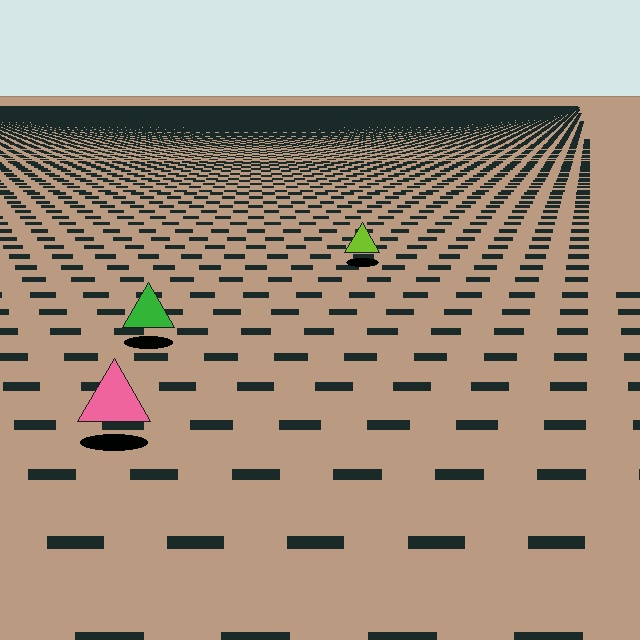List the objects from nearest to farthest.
From nearest to farthest: the pink triangle, the green triangle, the lime triangle.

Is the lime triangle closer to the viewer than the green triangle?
No. The green triangle is closer — you can tell from the texture gradient: the ground texture is coarser near it.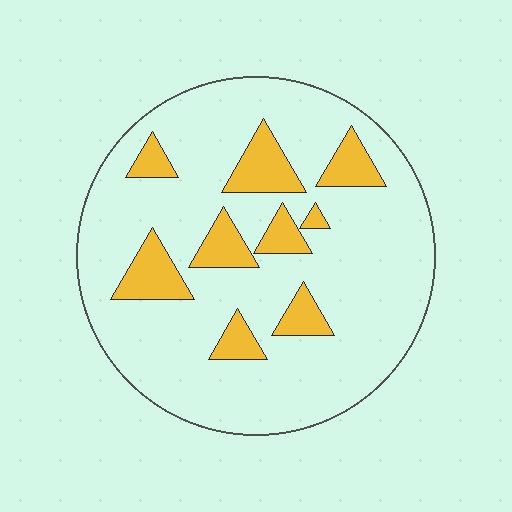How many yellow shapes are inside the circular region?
9.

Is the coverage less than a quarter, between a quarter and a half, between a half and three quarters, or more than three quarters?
Less than a quarter.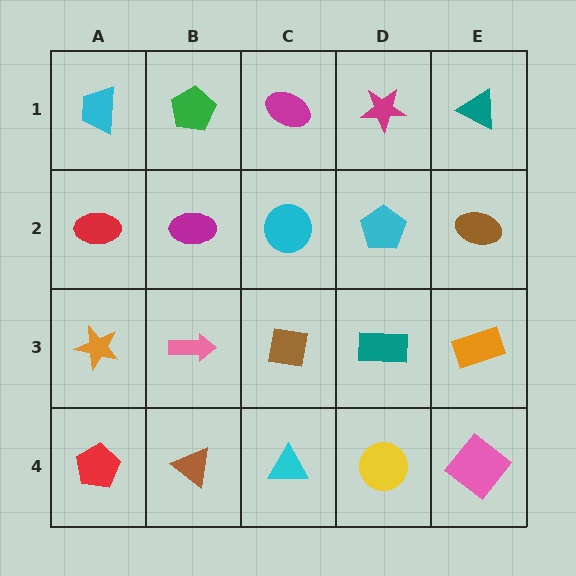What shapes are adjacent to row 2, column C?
A magenta ellipse (row 1, column C), a brown square (row 3, column C), a magenta ellipse (row 2, column B), a cyan pentagon (row 2, column D).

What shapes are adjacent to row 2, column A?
A cyan trapezoid (row 1, column A), an orange star (row 3, column A), a magenta ellipse (row 2, column B).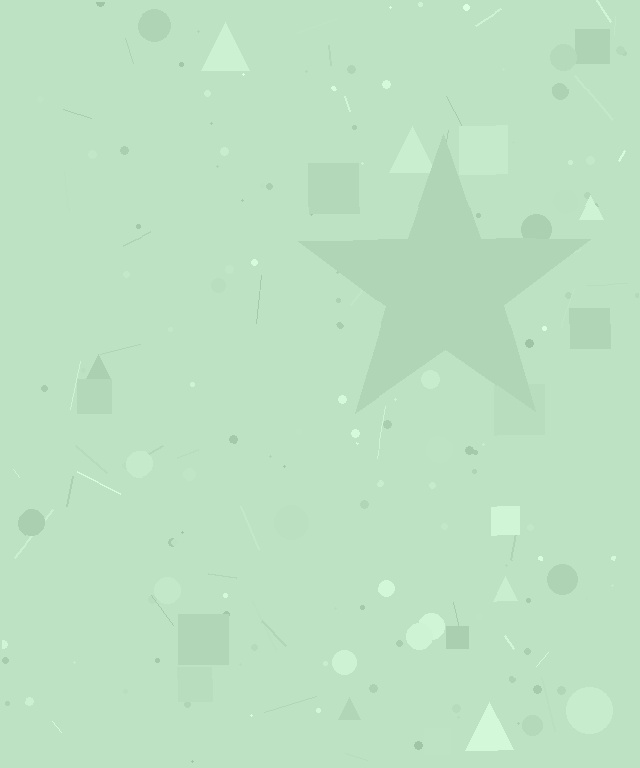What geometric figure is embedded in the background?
A star is embedded in the background.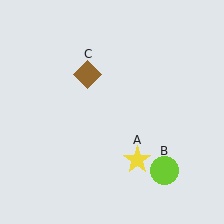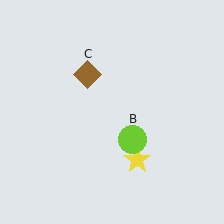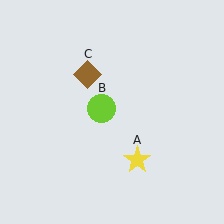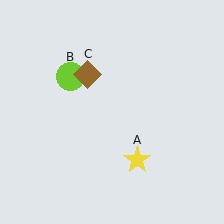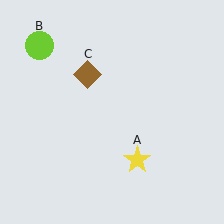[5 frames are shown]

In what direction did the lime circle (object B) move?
The lime circle (object B) moved up and to the left.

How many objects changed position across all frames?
1 object changed position: lime circle (object B).